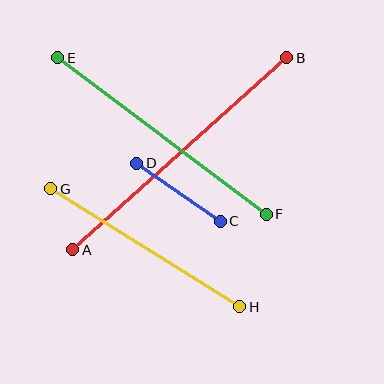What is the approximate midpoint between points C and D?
The midpoint is at approximately (178, 192) pixels.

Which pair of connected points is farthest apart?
Points A and B are farthest apart.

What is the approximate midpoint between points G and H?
The midpoint is at approximately (145, 248) pixels.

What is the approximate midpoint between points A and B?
The midpoint is at approximately (180, 154) pixels.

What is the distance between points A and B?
The distance is approximately 288 pixels.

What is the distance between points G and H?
The distance is approximately 223 pixels.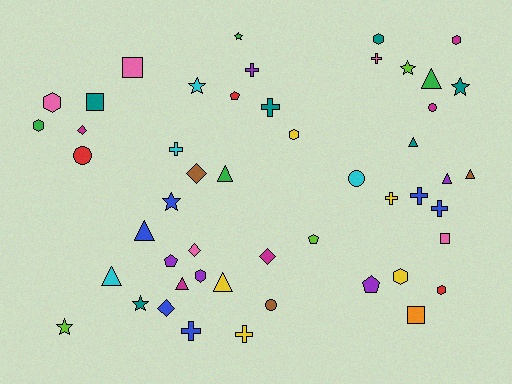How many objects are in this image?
There are 50 objects.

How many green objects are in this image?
There are 4 green objects.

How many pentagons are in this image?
There are 4 pentagons.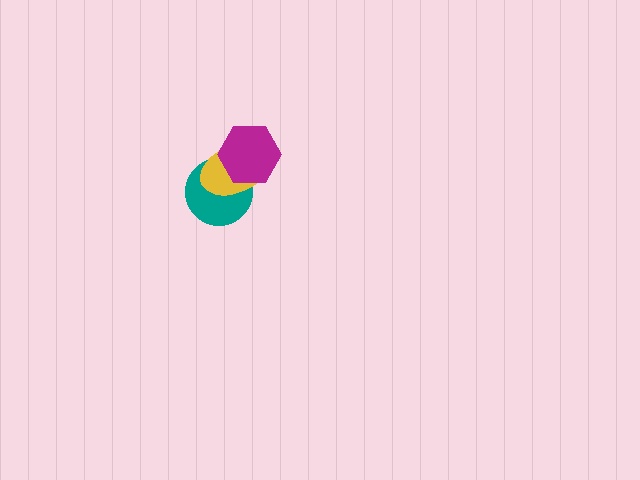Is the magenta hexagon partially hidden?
No, no other shape covers it.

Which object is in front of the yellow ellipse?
The magenta hexagon is in front of the yellow ellipse.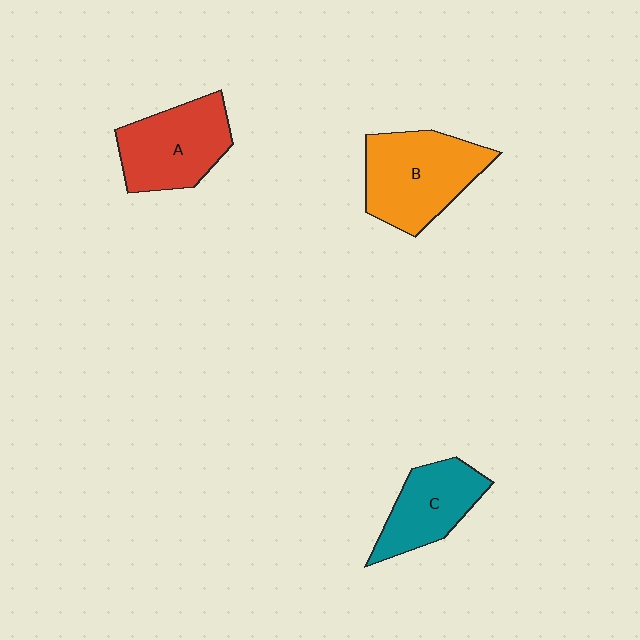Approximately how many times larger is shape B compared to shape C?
Approximately 1.4 times.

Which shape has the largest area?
Shape B (orange).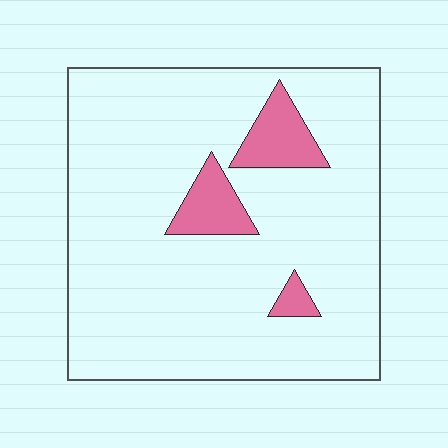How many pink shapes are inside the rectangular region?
3.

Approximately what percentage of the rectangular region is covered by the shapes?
Approximately 10%.